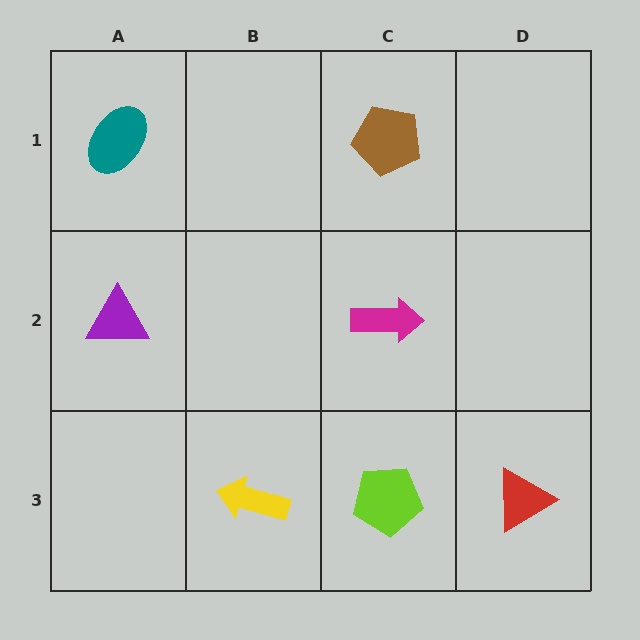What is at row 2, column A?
A purple triangle.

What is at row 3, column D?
A red triangle.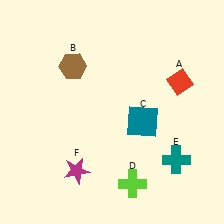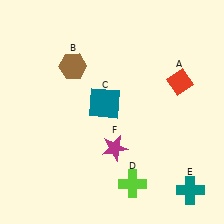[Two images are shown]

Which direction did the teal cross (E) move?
The teal cross (E) moved down.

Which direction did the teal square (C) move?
The teal square (C) moved left.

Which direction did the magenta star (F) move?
The magenta star (F) moved right.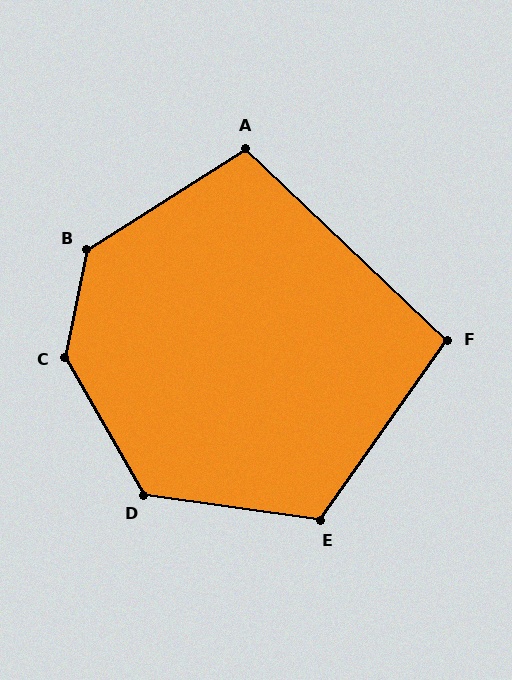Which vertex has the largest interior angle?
C, at approximately 139 degrees.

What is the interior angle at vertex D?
Approximately 128 degrees (obtuse).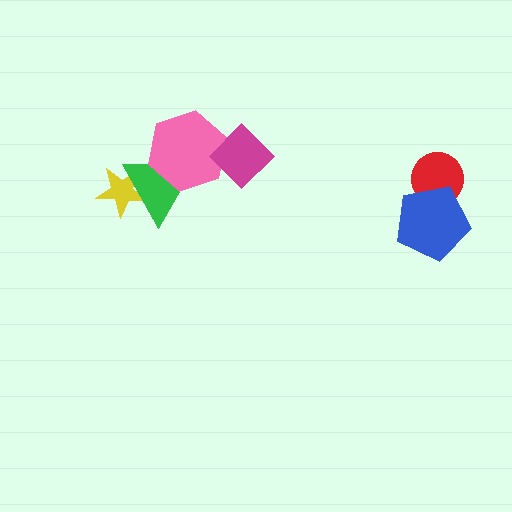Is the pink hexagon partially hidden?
Yes, it is partially covered by another shape.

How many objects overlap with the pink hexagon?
2 objects overlap with the pink hexagon.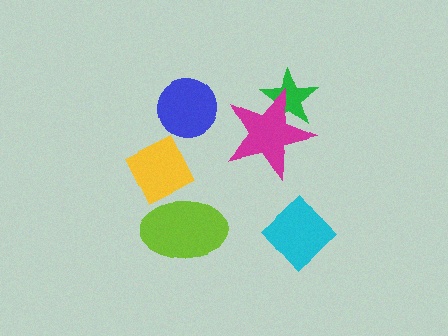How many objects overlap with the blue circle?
0 objects overlap with the blue circle.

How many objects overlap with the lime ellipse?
1 object overlaps with the lime ellipse.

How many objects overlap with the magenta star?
1 object overlaps with the magenta star.